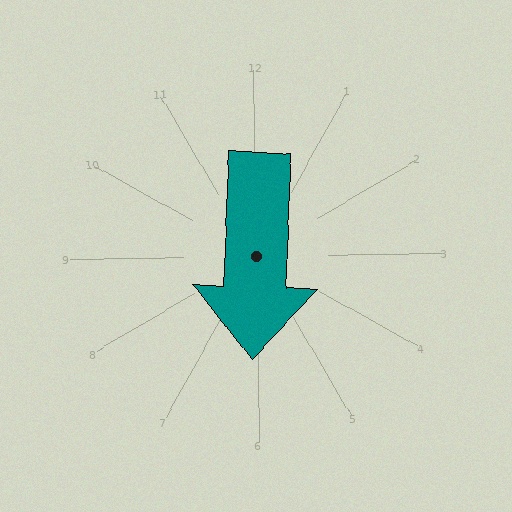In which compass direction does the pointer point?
South.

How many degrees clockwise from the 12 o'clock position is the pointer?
Approximately 183 degrees.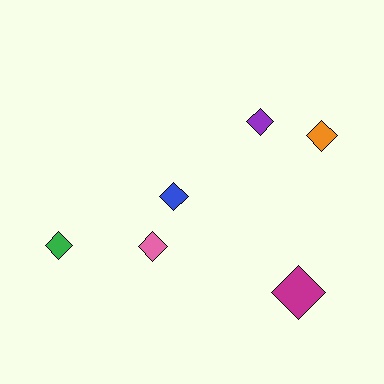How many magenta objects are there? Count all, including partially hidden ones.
There is 1 magenta object.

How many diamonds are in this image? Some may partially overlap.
There are 6 diamonds.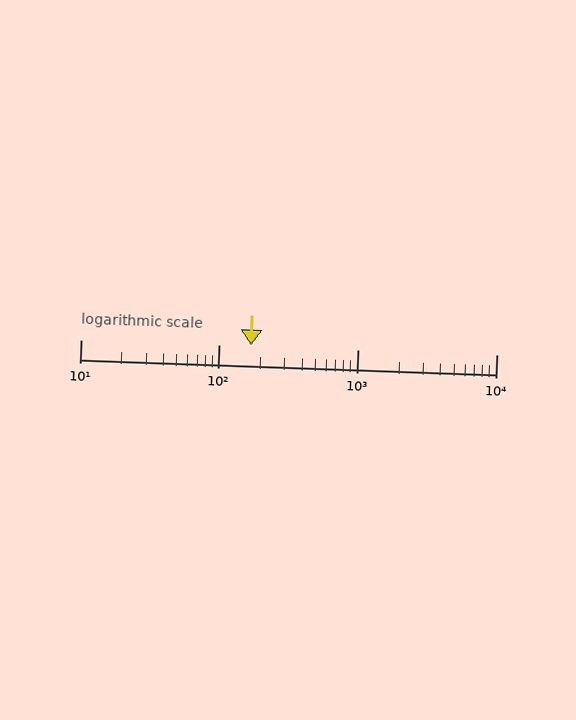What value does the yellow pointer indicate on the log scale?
The pointer indicates approximately 170.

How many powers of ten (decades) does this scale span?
The scale spans 3 decades, from 10 to 10000.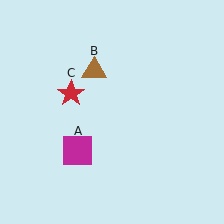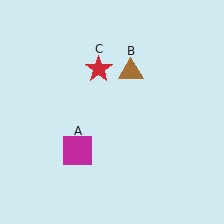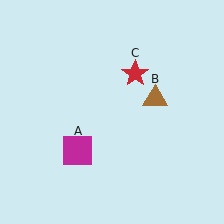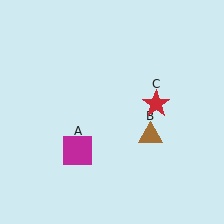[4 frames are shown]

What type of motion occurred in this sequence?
The brown triangle (object B), red star (object C) rotated clockwise around the center of the scene.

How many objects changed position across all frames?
2 objects changed position: brown triangle (object B), red star (object C).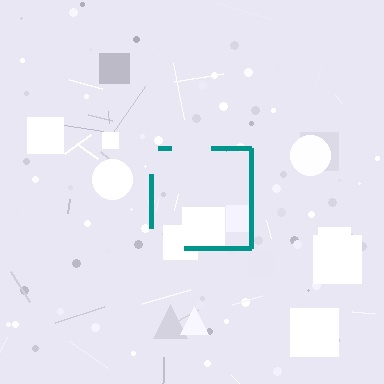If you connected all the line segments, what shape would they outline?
They would outline a square.